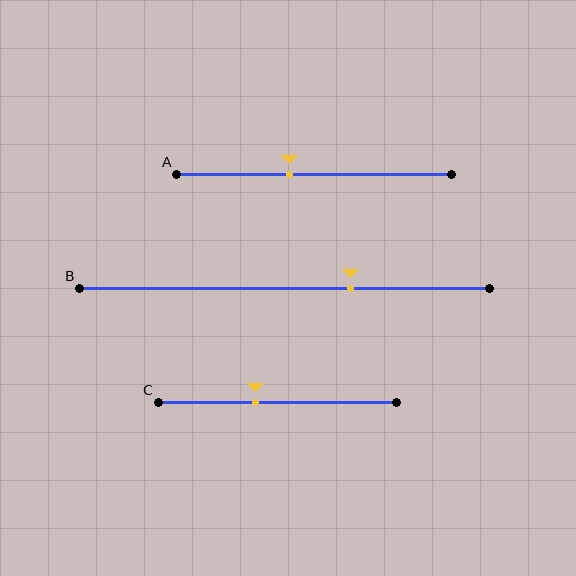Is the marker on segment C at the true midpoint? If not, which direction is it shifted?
No, the marker on segment C is shifted to the left by about 9% of the segment length.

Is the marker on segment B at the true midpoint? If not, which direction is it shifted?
No, the marker on segment B is shifted to the right by about 16% of the segment length.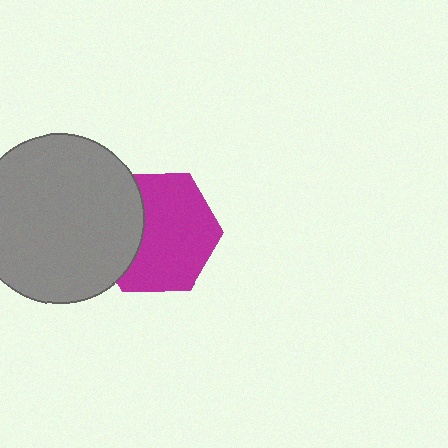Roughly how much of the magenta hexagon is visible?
Most of it is visible (roughly 68%).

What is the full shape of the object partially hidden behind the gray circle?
The partially hidden object is a magenta hexagon.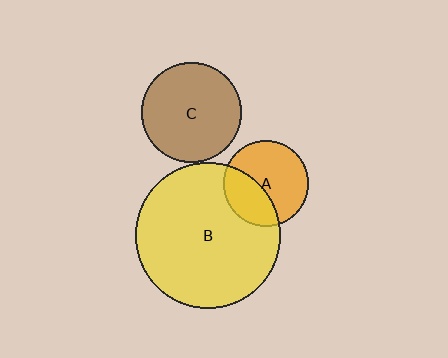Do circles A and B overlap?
Yes.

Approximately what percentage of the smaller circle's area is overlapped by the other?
Approximately 35%.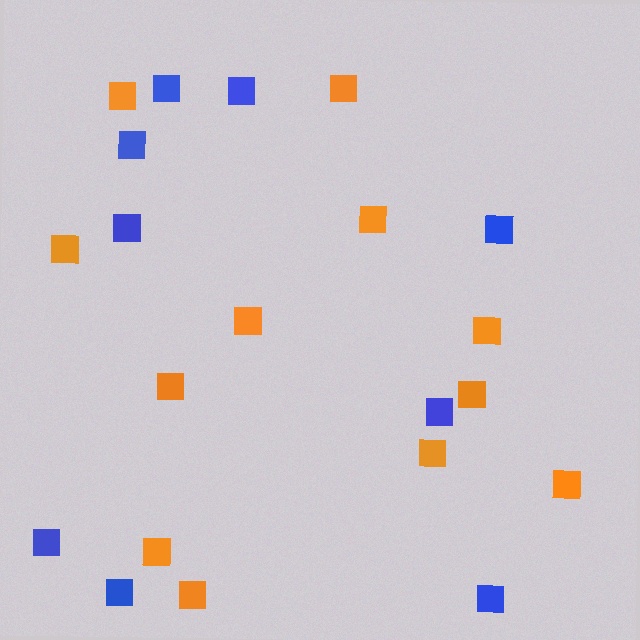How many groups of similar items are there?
There are 2 groups: one group of blue squares (9) and one group of orange squares (12).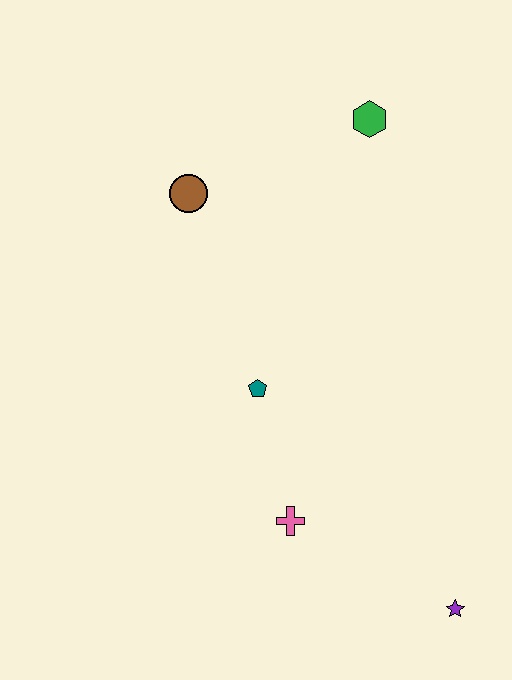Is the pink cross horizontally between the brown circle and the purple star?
Yes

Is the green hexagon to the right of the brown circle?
Yes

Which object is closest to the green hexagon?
The brown circle is closest to the green hexagon.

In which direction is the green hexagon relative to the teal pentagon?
The green hexagon is above the teal pentagon.